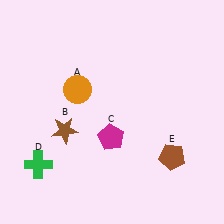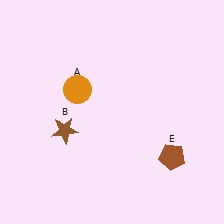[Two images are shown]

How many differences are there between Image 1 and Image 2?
There are 2 differences between the two images.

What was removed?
The green cross (D), the magenta pentagon (C) were removed in Image 2.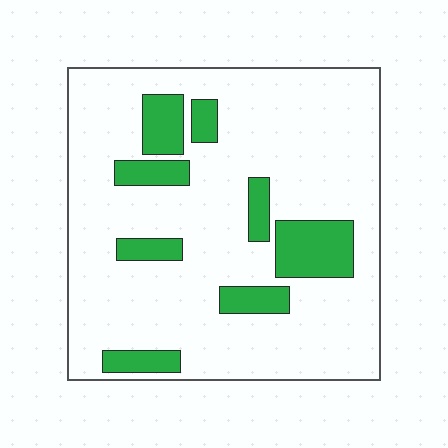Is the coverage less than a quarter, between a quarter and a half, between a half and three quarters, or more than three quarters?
Less than a quarter.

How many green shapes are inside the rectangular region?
8.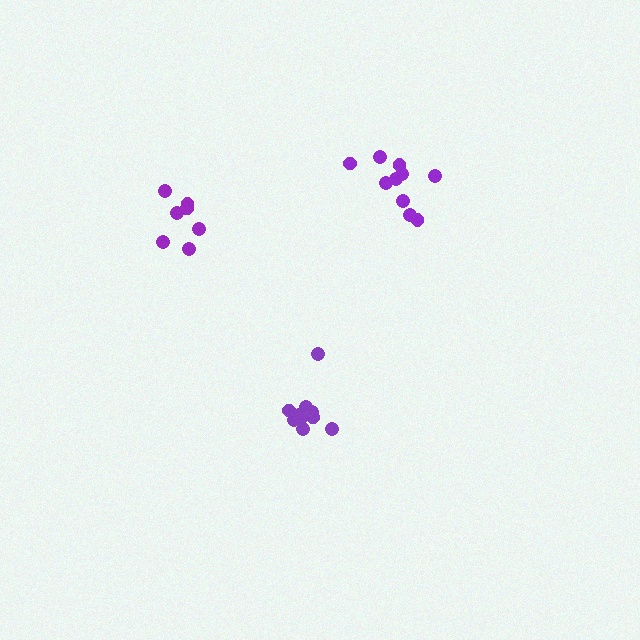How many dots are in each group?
Group 1: 10 dots, Group 2: 7 dots, Group 3: 10 dots (27 total).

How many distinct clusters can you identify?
There are 3 distinct clusters.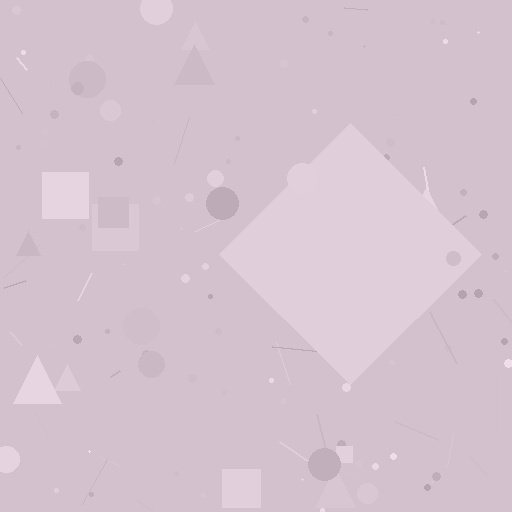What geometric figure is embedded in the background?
A diamond is embedded in the background.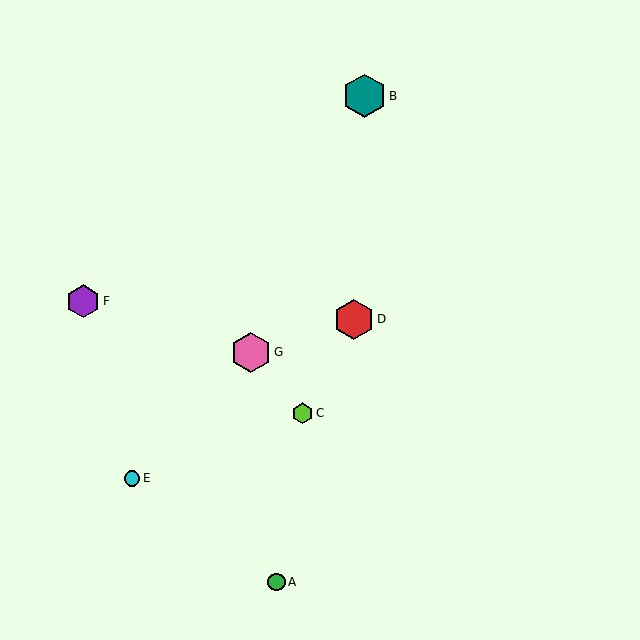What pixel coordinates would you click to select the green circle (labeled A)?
Click at (277, 582) to select the green circle A.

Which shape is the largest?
The teal hexagon (labeled B) is the largest.